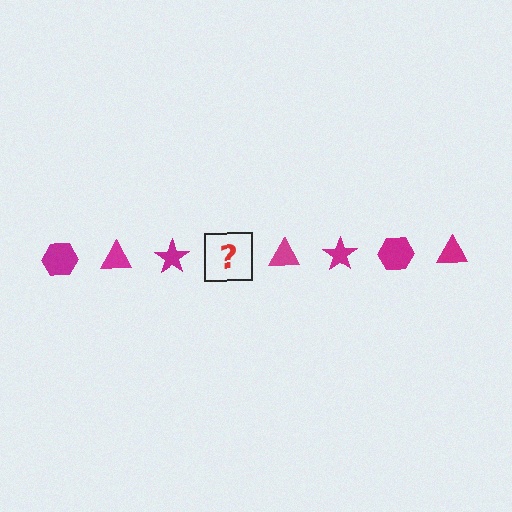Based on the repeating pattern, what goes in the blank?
The blank should be a magenta hexagon.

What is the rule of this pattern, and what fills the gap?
The rule is that the pattern cycles through hexagon, triangle, star shapes in magenta. The gap should be filled with a magenta hexagon.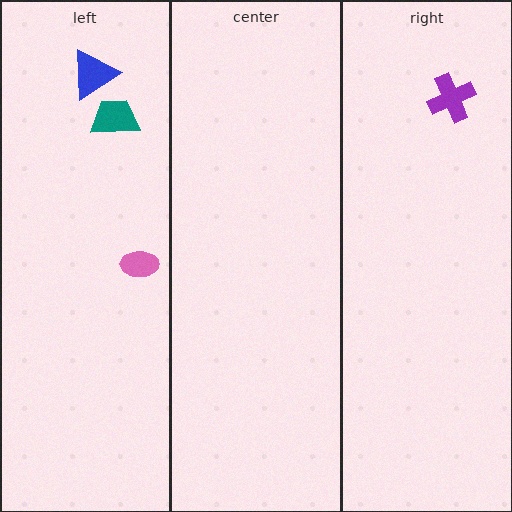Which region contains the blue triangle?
The left region.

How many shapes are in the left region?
3.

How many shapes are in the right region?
1.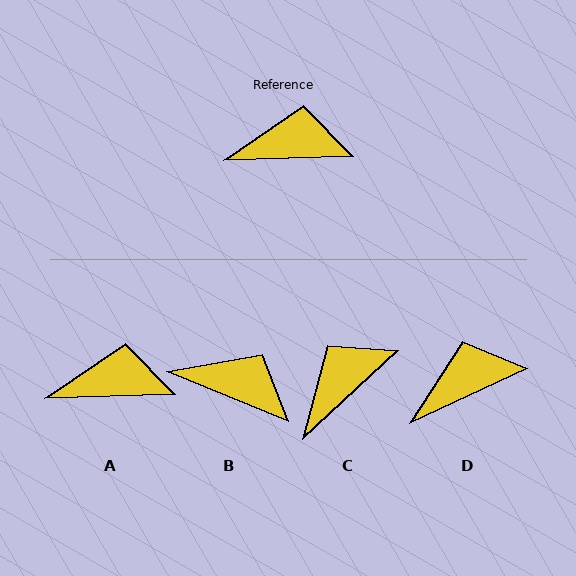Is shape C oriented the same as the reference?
No, it is off by about 41 degrees.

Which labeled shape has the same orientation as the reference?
A.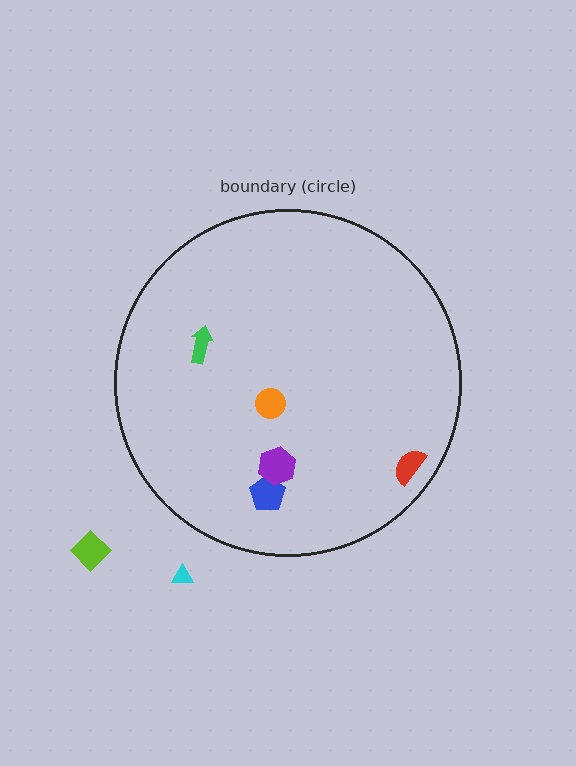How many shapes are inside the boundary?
5 inside, 2 outside.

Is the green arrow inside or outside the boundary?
Inside.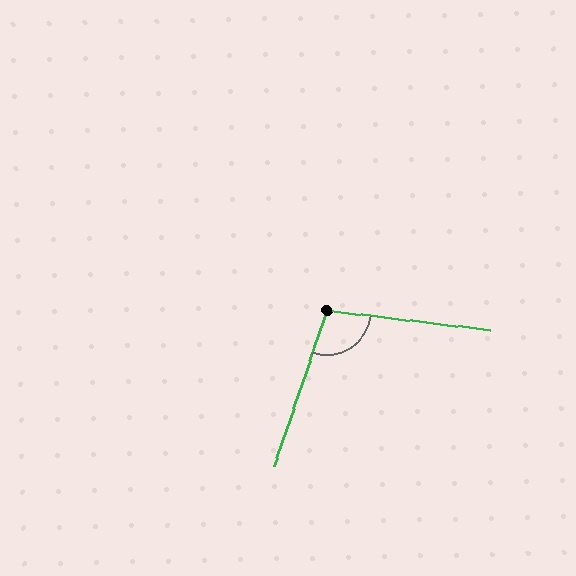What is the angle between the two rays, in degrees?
Approximately 102 degrees.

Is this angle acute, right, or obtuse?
It is obtuse.